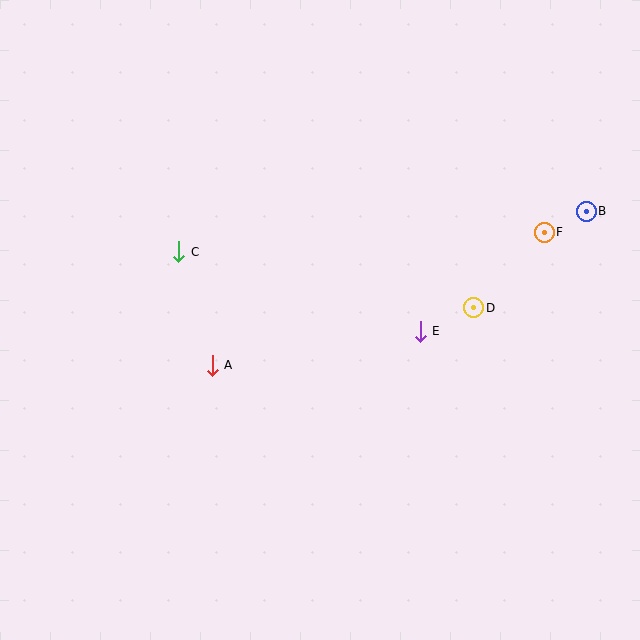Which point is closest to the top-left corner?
Point C is closest to the top-left corner.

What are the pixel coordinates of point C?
Point C is at (179, 252).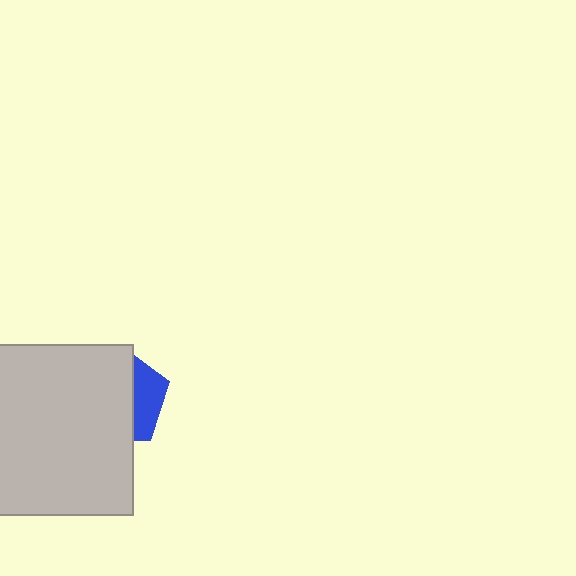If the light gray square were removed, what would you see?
You would see the complete blue pentagon.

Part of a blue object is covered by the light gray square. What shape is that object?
It is a pentagon.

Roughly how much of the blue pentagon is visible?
A small part of it is visible (roughly 31%).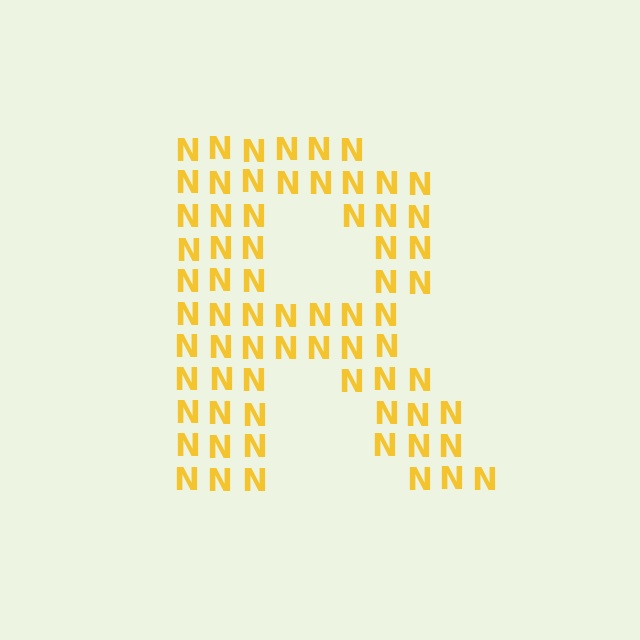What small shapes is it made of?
It is made of small letter N's.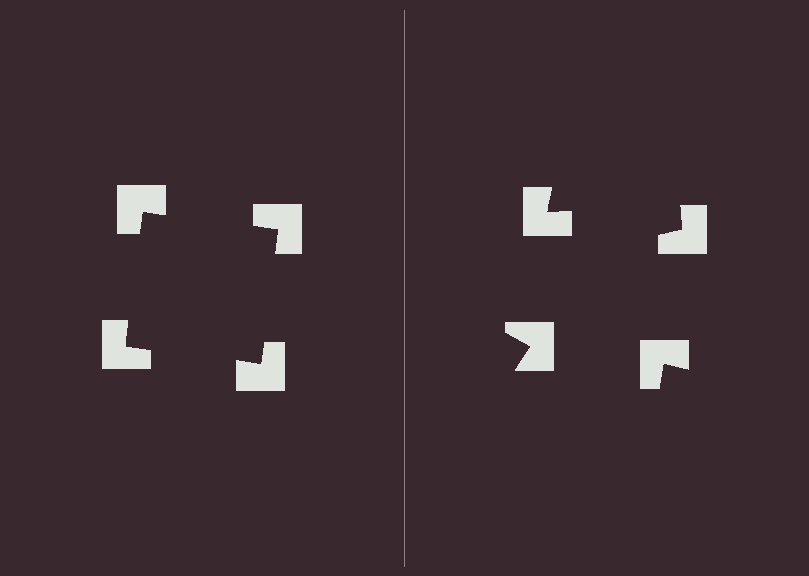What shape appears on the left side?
An illusory square.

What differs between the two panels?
The notched squares are positioned identically on both sides; only the wedge orientations differ. On the left they align to a square; on the right they are misaligned.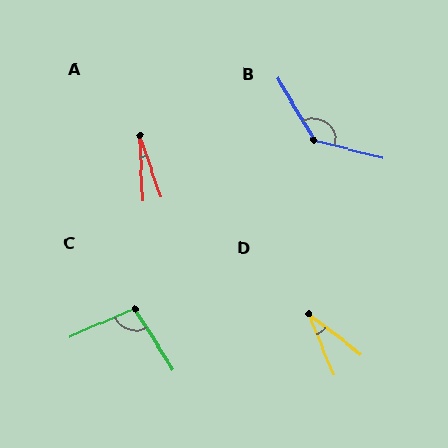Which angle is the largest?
B, at approximately 135 degrees.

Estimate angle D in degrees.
Approximately 30 degrees.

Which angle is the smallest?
A, at approximately 16 degrees.